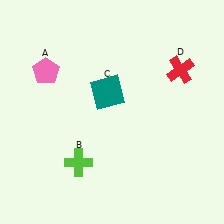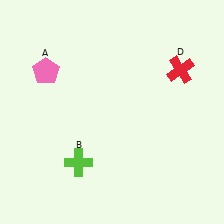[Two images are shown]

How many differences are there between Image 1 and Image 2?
There is 1 difference between the two images.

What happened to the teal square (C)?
The teal square (C) was removed in Image 2. It was in the top-left area of Image 1.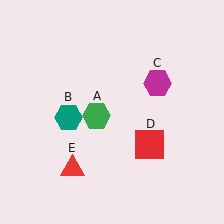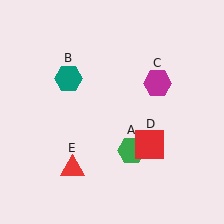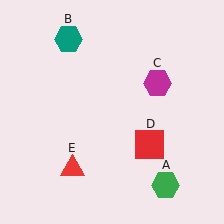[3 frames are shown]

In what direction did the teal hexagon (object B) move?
The teal hexagon (object B) moved up.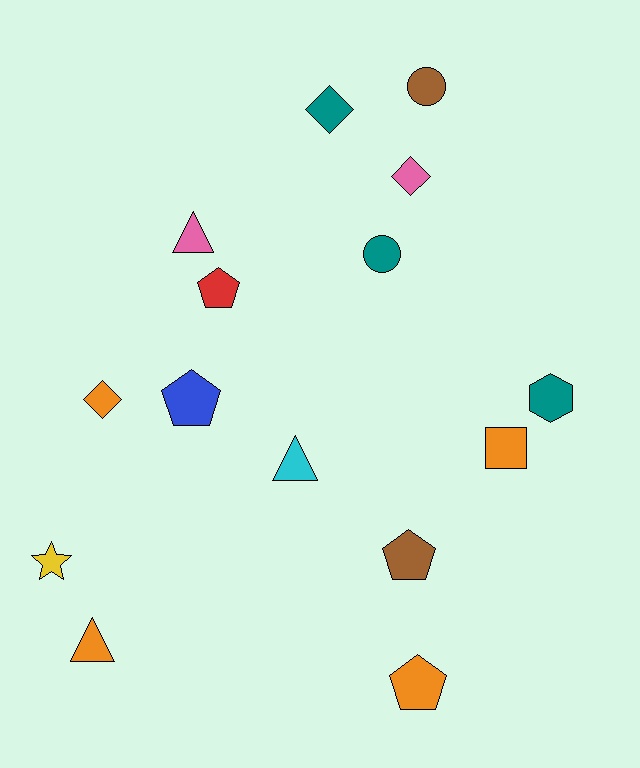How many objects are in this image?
There are 15 objects.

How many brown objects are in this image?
There are 2 brown objects.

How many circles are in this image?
There are 2 circles.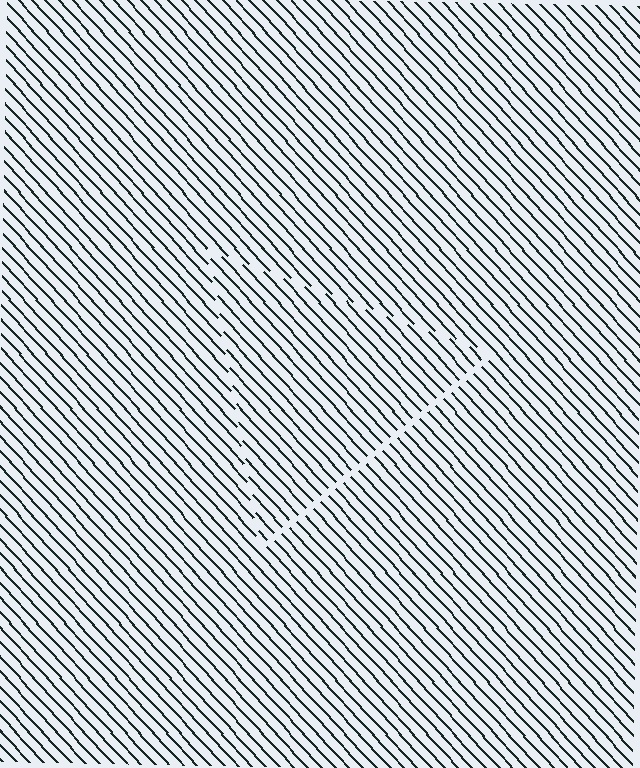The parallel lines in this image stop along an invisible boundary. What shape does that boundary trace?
An illusory triangle. The interior of the shape contains the same grating, shifted by half a period — the contour is defined by the phase discontinuity where line-ends from the inner and outer gratings abut.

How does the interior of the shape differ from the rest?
The interior of the shape contains the same grating, shifted by half a period — the contour is defined by the phase discontinuity where line-ends from the inner and outer gratings abut.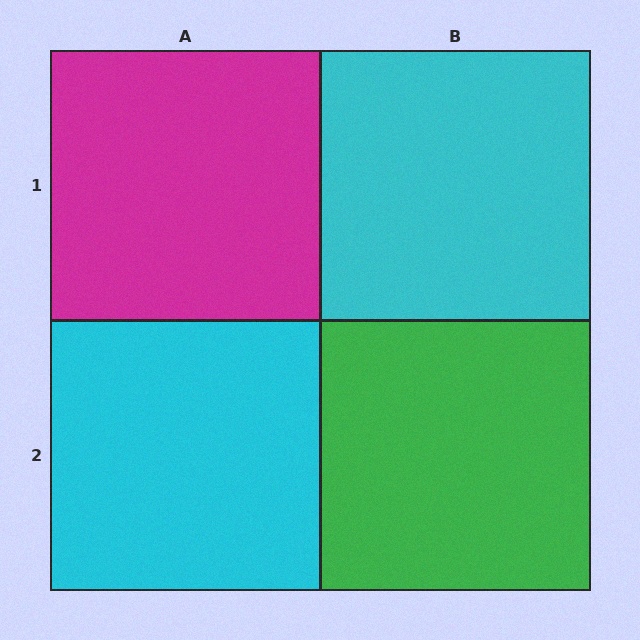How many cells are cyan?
2 cells are cyan.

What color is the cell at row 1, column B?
Cyan.